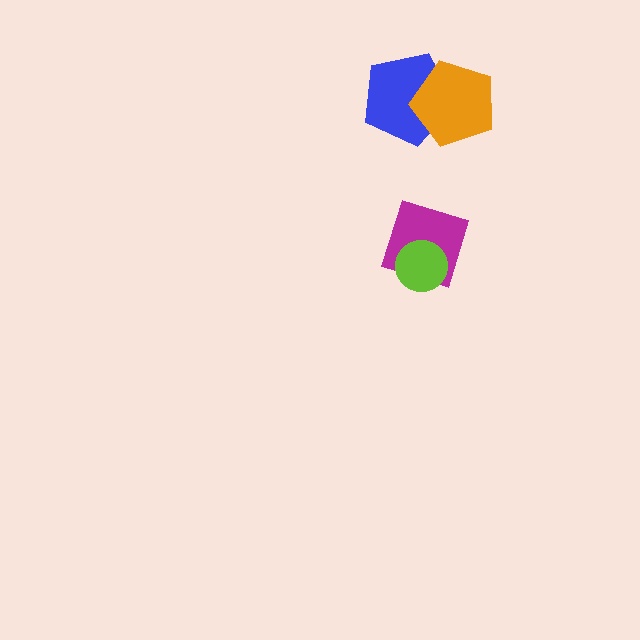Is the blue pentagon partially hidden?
Yes, it is partially covered by another shape.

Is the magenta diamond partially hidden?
Yes, it is partially covered by another shape.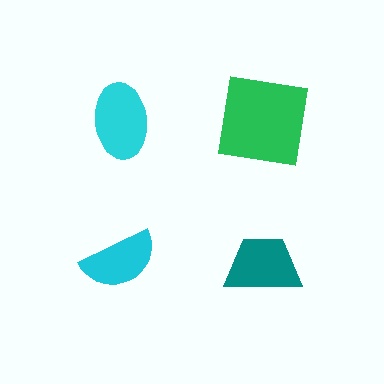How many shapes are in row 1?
2 shapes.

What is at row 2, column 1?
A cyan semicircle.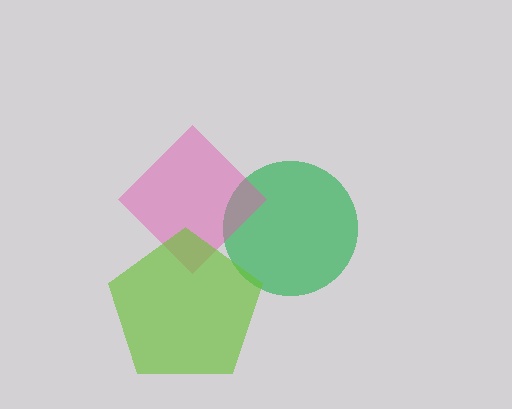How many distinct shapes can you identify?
There are 3 distinct shapes: a green circle, a pink diamond, a lime pentagon.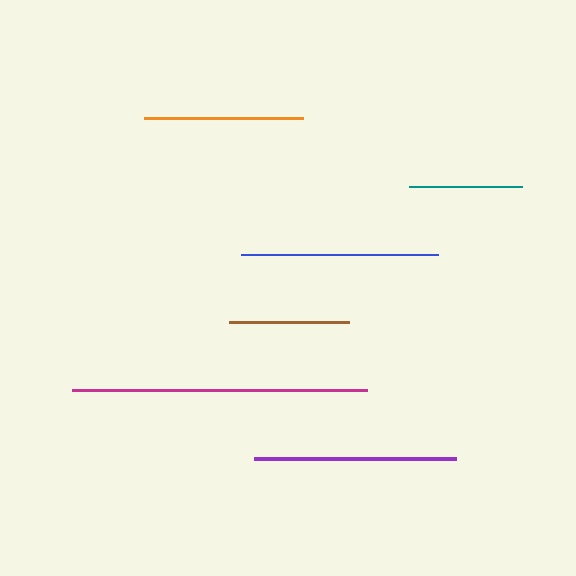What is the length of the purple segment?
The purple segment is approximately 202 pixels long.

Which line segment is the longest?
The magenta line is the longest at approximately 296 pixels.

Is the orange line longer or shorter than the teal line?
The orange line is longer than the teal line.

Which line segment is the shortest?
The teal line is the shortest at approximately 113 pixels.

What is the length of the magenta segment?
The magenta segment is approximately 296 pixels long.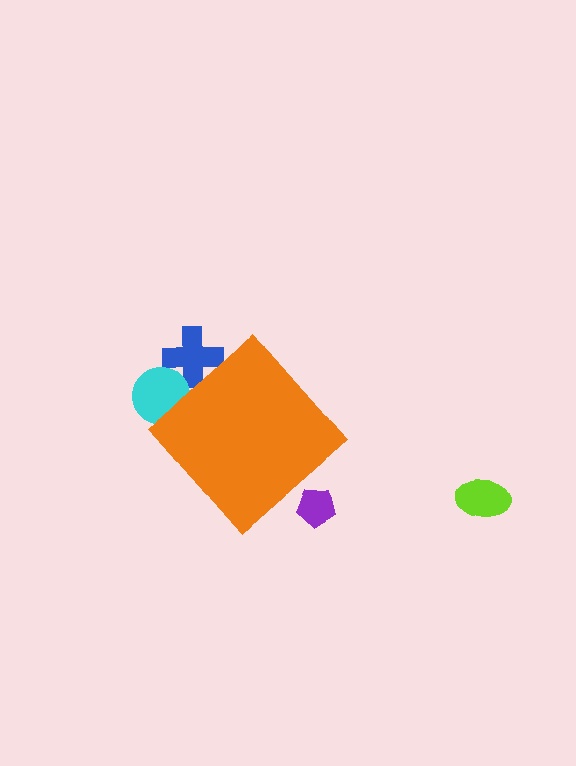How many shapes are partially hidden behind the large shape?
3 shapes are partially hidden.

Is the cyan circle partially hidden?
Yes, the cyan circle is partially hidden behind the orange diamond.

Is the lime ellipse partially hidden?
No, the lime ellipse is fully visible.